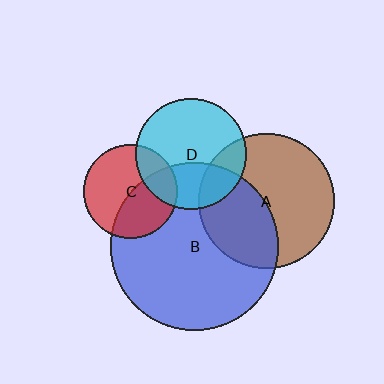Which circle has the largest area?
Circle B (blue).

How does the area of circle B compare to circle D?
Approximately 2.3 times.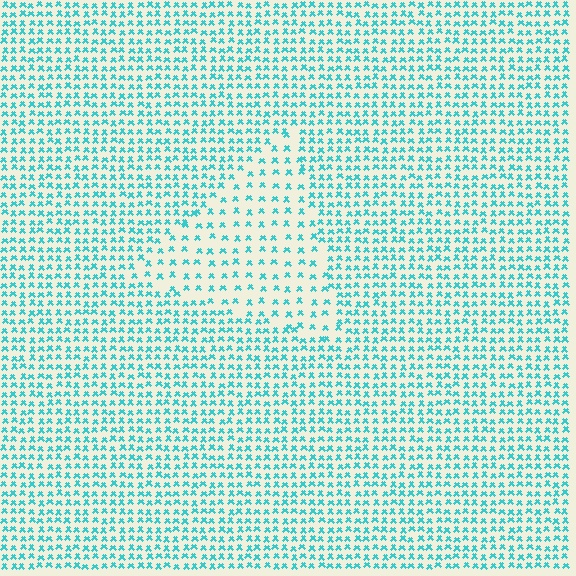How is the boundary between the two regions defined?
The boundary is defined by a change in element density (approximately 2.0x ratio). All elements are the same color, size, and shape.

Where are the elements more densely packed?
The elements are more densely packed outside the triangle boundary.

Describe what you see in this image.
The image contains small cyan elements arranged at two different densities. A triangle-shaped region is visible where the elements are less densely packed than the surrounding area.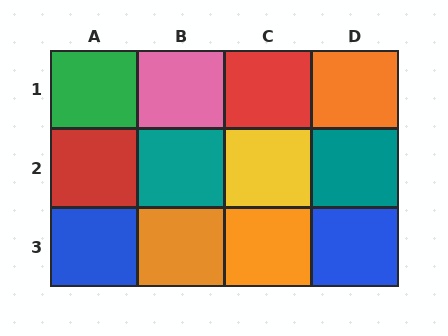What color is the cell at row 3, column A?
Blue.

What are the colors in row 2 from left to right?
Red, teal, yellow, teal.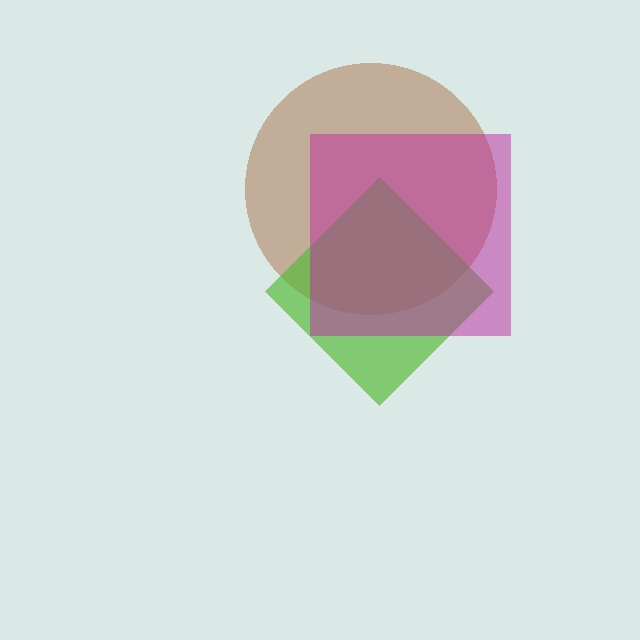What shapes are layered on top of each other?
The layered shapes are: a brown circle, a lime diamond, a magenta square.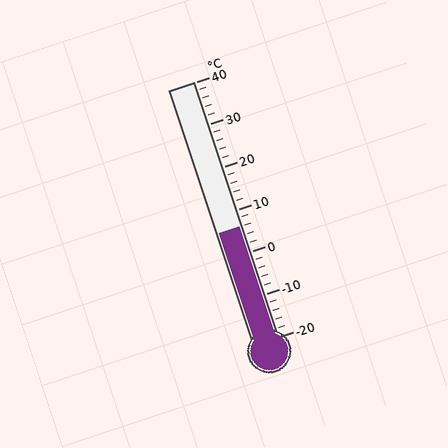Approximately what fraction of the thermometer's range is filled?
The thermometer is filled to approximately 45% of its range.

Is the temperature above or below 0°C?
The temperature is above 0°C.